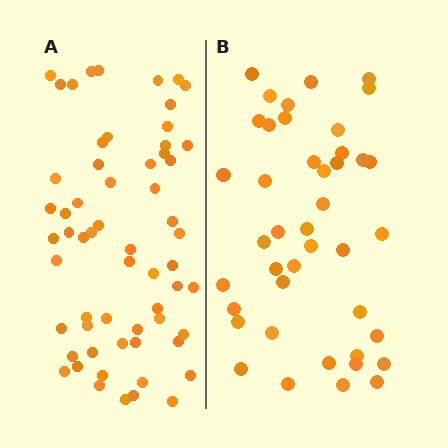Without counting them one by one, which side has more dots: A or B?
Region A (the left region) has more dots.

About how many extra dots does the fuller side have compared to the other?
Region A has approximately 20 more dots than region B.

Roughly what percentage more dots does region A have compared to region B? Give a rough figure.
About 45% more.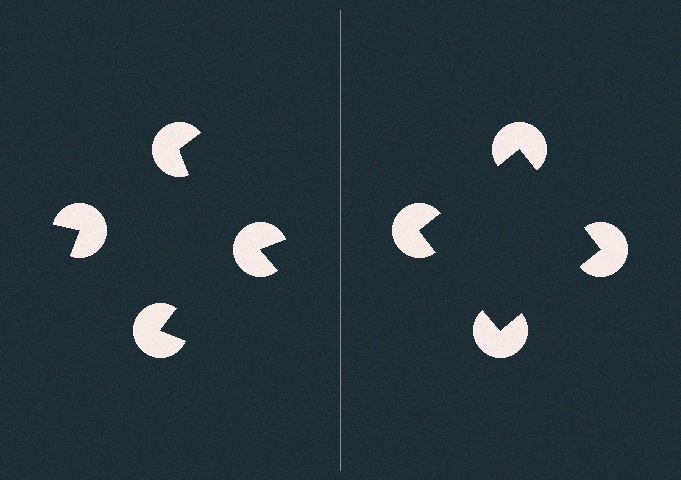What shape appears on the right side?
An illusory square.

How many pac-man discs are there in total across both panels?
8 — 4 on each side.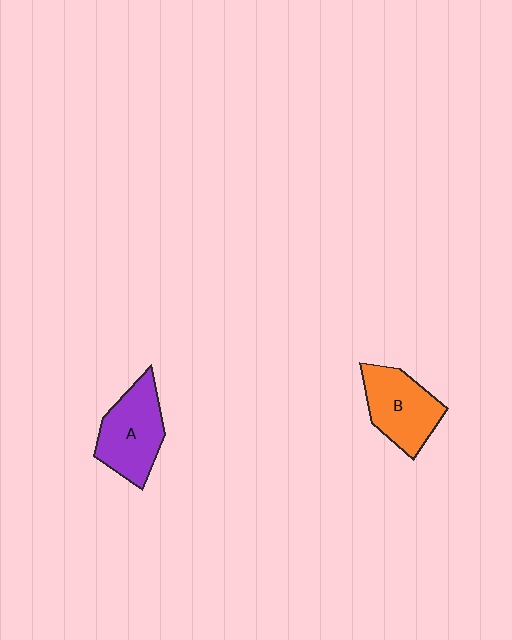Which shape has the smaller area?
Shape B (orange).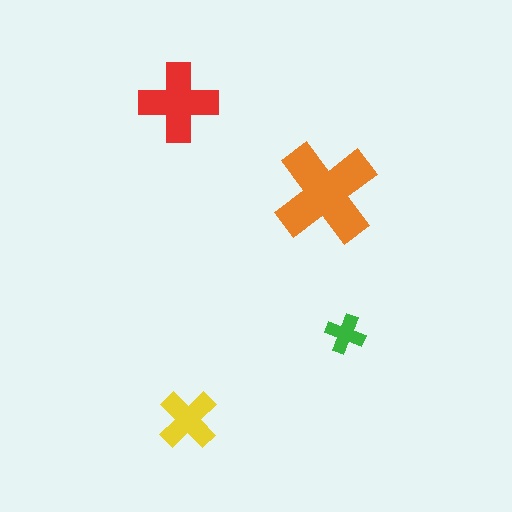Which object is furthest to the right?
The green cross is rightmost.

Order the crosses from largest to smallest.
the orange one, the red one, the yellow one, the green one.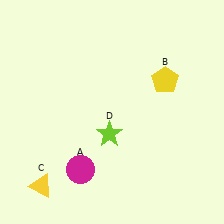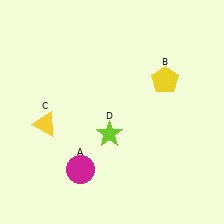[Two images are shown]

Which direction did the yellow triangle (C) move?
The yellow triangle (C) moved up.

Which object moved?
The yellow triangle (C) moved up.